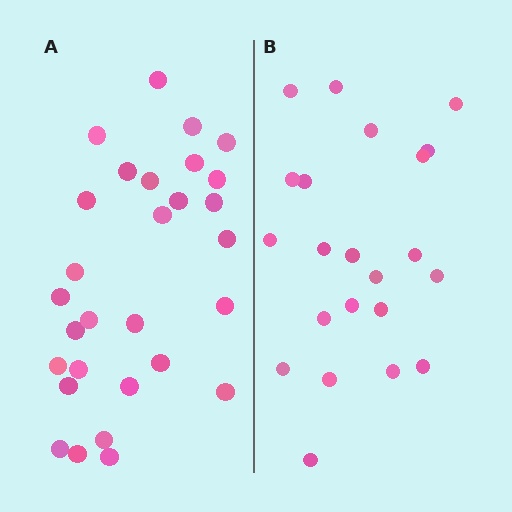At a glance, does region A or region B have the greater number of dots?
Region A (the left region) has more dots.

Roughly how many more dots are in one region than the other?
Region A has roughly 8 or so more dots than region B.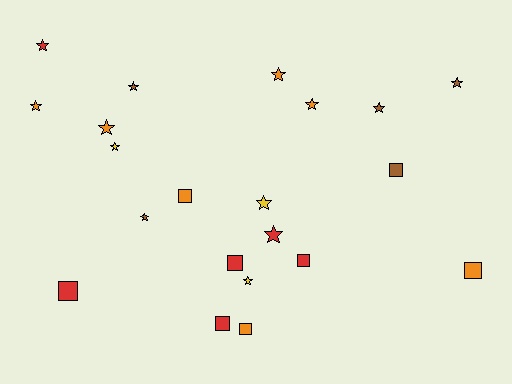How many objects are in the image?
There are 21 objects.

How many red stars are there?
There are 2 red stars.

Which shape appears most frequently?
Star, with 13 objects.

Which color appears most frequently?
Orange, with 7 objects.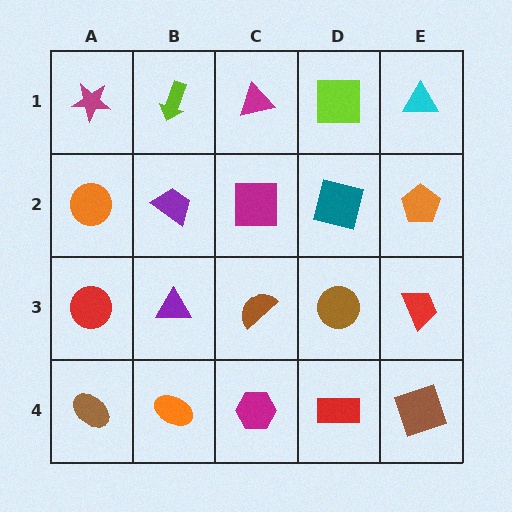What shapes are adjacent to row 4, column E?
A red trapezoid (row 3, column E), a red rectangle (row 4, column D).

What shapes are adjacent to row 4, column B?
A purple triangle (row 3, column B), a brown ellipse (row 4, column A), a magenta hexagon (row 4, column C).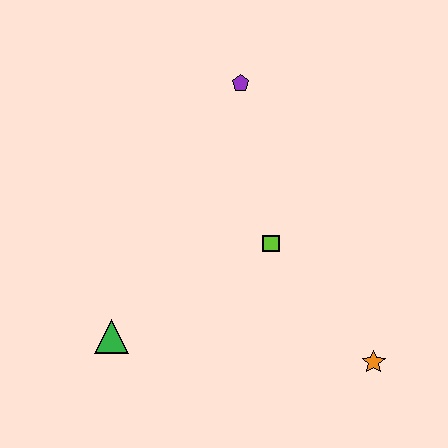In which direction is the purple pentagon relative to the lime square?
The purple pentagon is above the lime square.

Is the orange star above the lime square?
No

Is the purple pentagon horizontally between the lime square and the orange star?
No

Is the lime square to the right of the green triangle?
Yes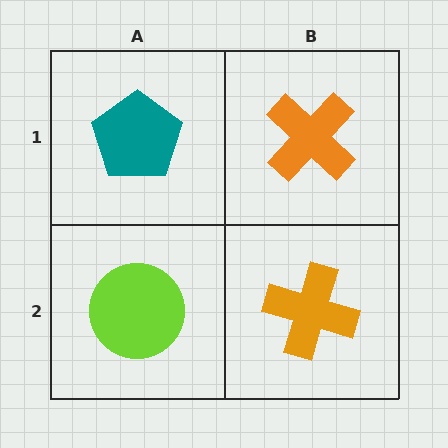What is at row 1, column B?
An orange cross.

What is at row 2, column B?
An orange cross.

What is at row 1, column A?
A teal pentagon.